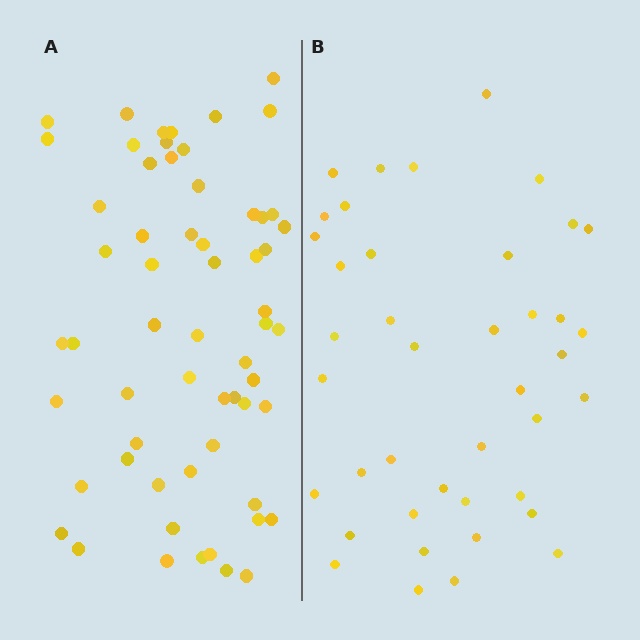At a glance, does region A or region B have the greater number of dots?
Region A (the left region) has more dots.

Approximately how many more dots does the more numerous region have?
Region A has approximately 20 more dots than region B.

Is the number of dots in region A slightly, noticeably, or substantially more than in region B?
Region A has substantially more. The ratio is roughly 1.5 to 1.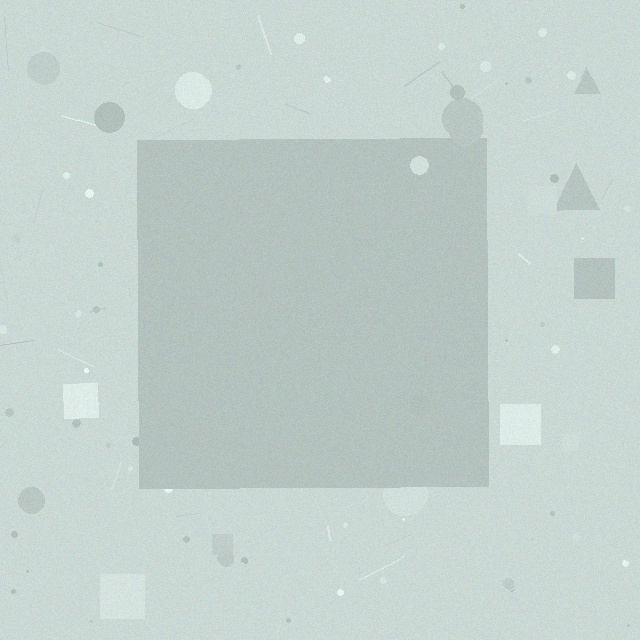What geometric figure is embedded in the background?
A square is embedded in the background.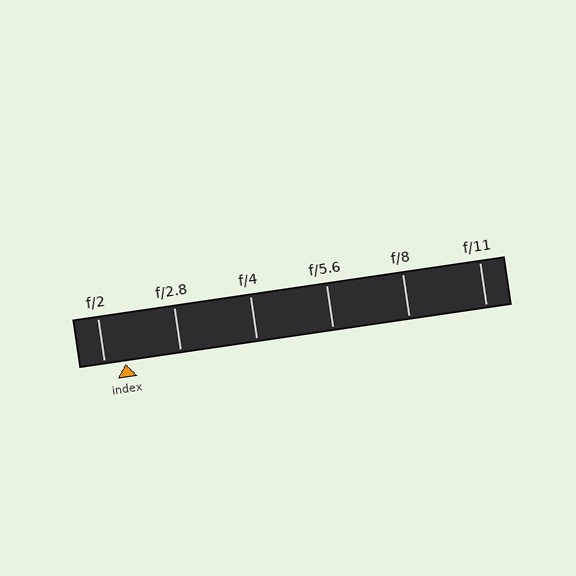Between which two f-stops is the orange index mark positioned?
The index mark is between f/2 and f/2.8.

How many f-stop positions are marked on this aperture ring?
There are 6 f-stop positions marked.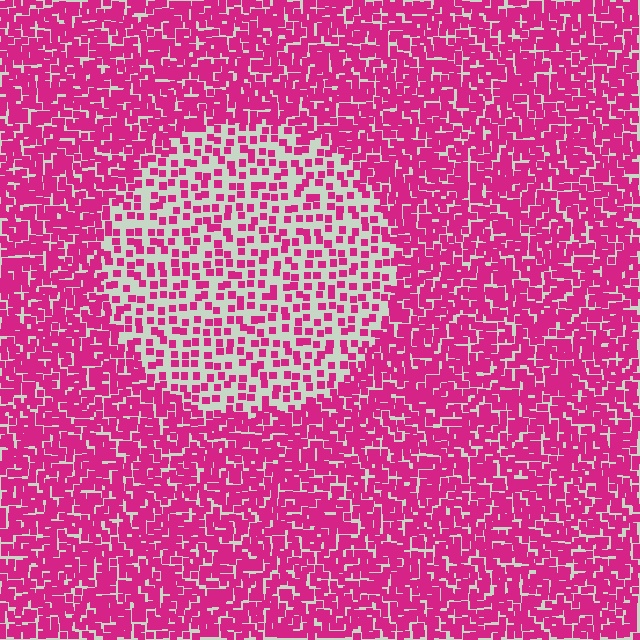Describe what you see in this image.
The image contains small magenta elements arranged at two different densities. A circle-shaped region is visible where the elements are less densely packed than the surrounding area.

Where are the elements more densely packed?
The elements are more densely packed outside the circle boundary.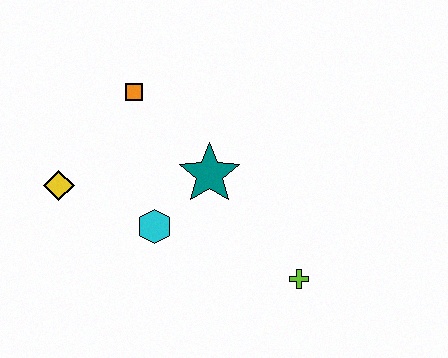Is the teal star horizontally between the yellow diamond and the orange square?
No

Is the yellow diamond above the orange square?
No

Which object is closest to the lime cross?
The teal star is closest to the lime cross.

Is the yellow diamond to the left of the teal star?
Yes